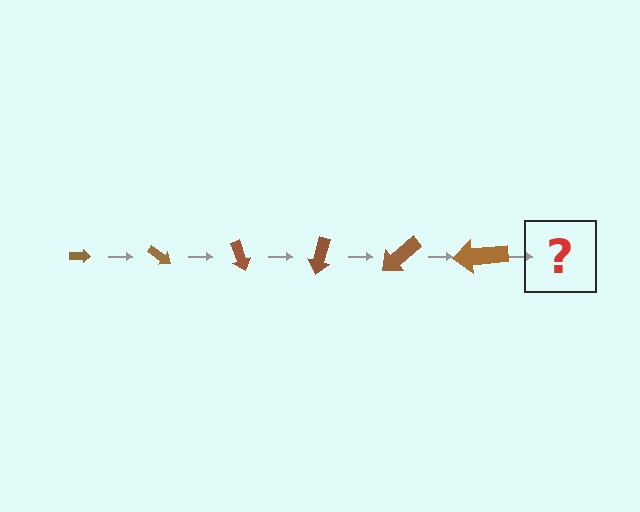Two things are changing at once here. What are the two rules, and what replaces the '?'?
The two rules are that the arrow grows larger each step and it rotates 35 degrees each step. The '?' should be an arrow, larger than the previous one and rotated 210 degrees from the start.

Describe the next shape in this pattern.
It should be an arrow, larger than the previous one and rotated 210 degrees from the start.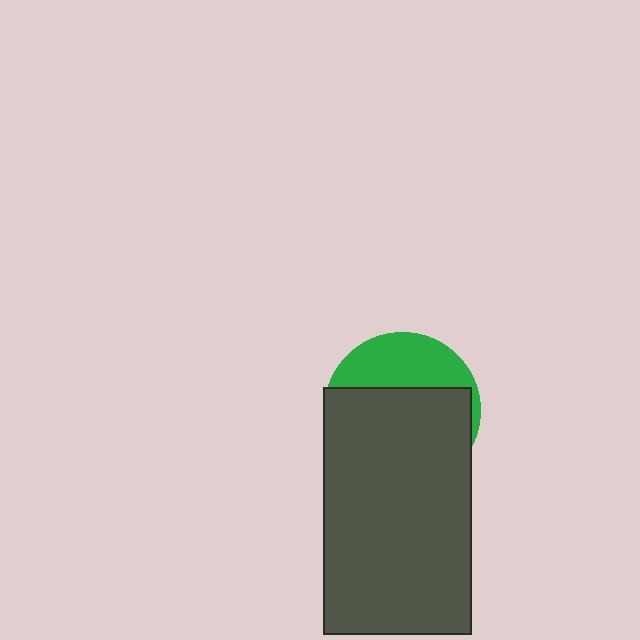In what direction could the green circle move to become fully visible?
The green circle could move up. That would shift it out from behind the dark gray rectangle entirely.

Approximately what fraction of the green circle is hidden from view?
Roughly 66% of the green circle is hidden behind the dark gray rectangle.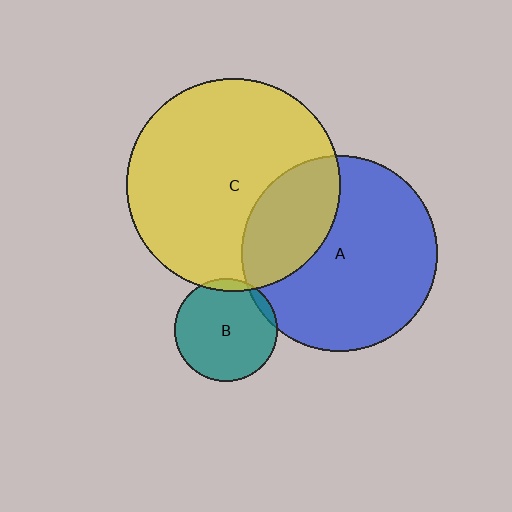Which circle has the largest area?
Circle C (yellow).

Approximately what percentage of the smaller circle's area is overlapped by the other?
Approximately 5%.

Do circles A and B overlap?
Yes.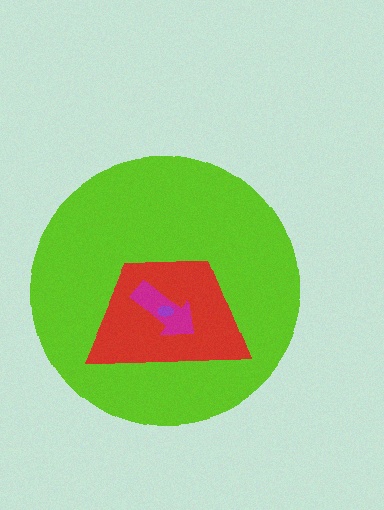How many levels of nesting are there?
4.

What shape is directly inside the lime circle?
The red trapezoid.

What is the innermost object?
The purple ellipse.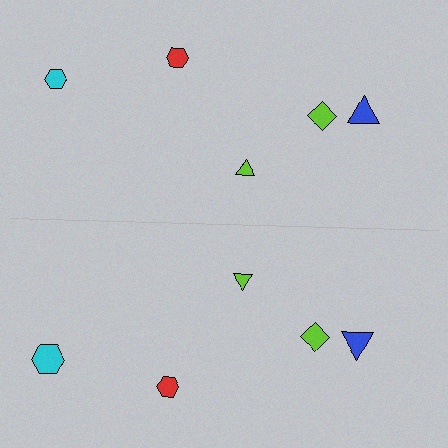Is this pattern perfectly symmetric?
No, the pattern is not perfectly symmetric. The cyan hexagon on the bottom side has a different size than its mirror counterpart.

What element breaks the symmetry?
The cyan hexagon on the bottom side has a different size than its mirror counterpart.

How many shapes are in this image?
There are 10 shapes in this image.